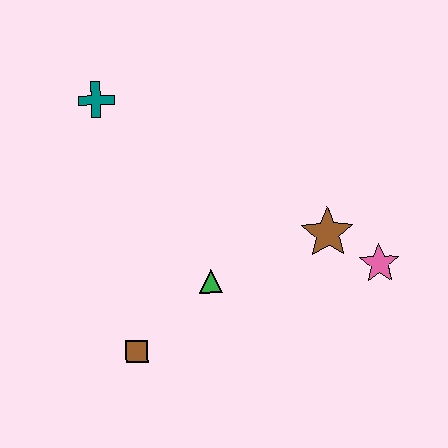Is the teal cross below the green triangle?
No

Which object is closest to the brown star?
The pink star is closest to the brown star.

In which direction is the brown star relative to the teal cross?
The brown star is to the right of the teal cross.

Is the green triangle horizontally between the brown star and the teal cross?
Yes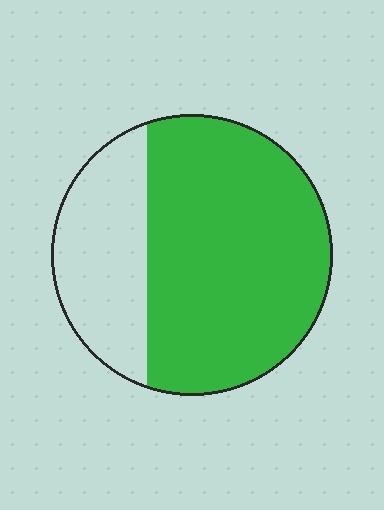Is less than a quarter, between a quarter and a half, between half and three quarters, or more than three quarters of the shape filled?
Between half and three quarters.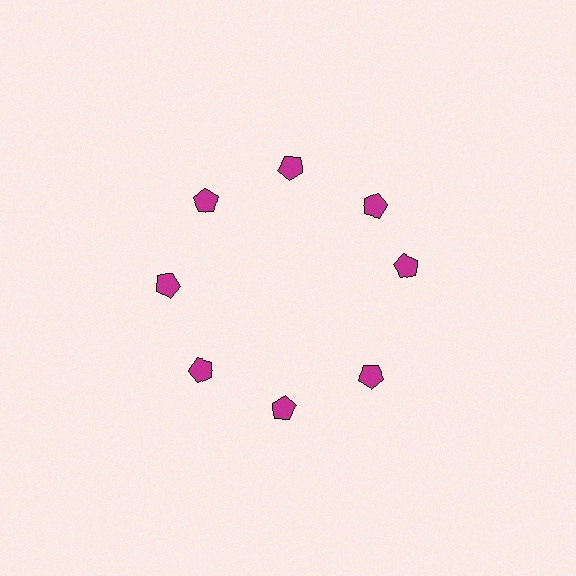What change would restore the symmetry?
The symmetry would be restored by rotating it back into even spacing with its neighbors so that all 8 pentagons sit at equal angles and equal distance from the center.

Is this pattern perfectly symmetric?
No. The 8 magenta pentagons are arranged in a ring, but one element near the 3 o'clock position is rotated out of alignment along the ring, breaking the 8-fold rotational symmetry.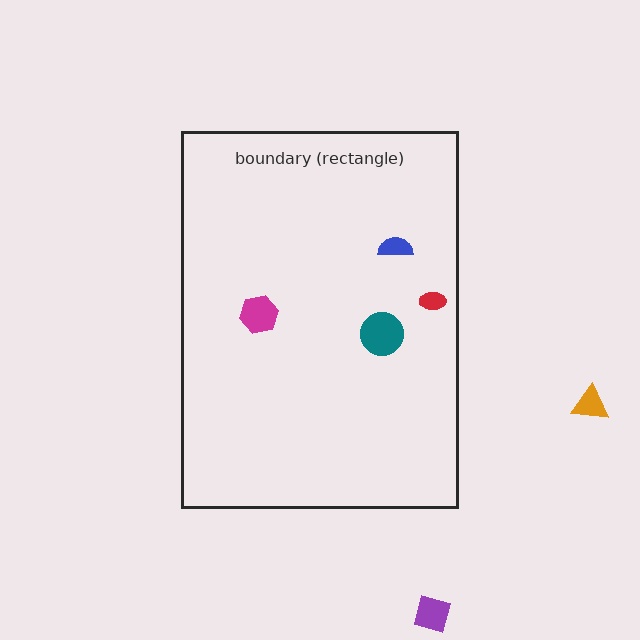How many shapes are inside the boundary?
4 inside, 2 outside.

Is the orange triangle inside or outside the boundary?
Outside.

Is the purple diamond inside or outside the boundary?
Outside.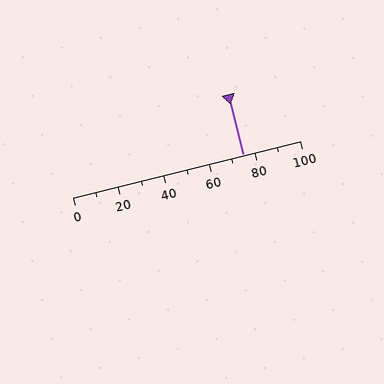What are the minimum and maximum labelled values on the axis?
The axis runs from 0 to 100.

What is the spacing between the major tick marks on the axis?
The major ticks are spaced 20 apart.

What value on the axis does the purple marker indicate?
The marker indicates approximately 75.